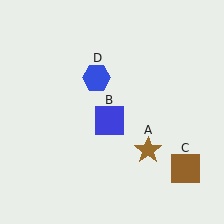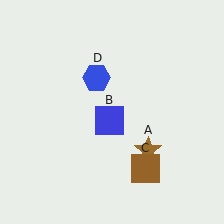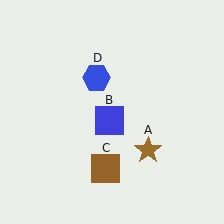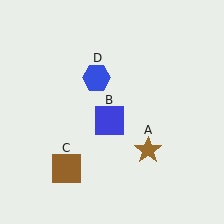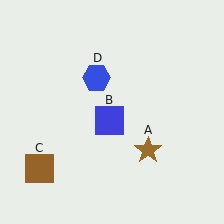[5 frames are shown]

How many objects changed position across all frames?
1 object changed position: brown square (object C).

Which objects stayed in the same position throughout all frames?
Brown star (object A) and blue square (object B) and blue hexagon (object D) remained stationary.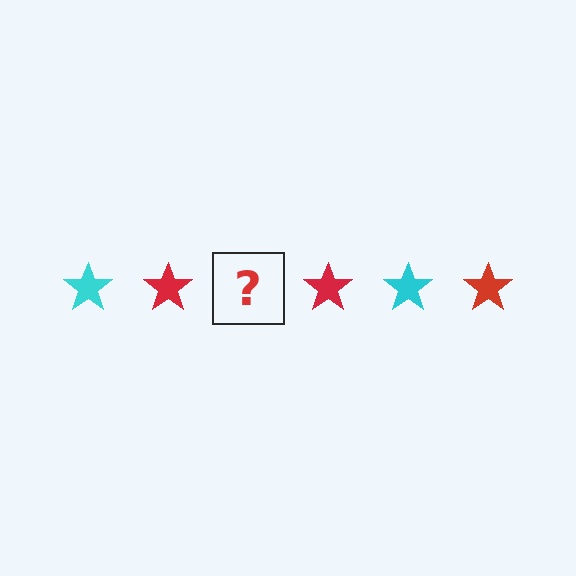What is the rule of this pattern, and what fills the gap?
The rule is that the pattern cycles through cyan, red stars. The gap should be filled with a cyan star.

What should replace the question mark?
The question mark should be replaced with a cyan star.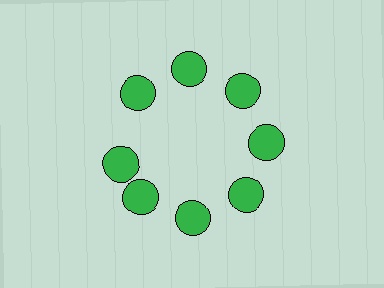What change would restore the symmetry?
The symmetry would be restored by rotating it back into even spacing with its neighbors so that all 8 circles sit at equal angles and equal distance from the center.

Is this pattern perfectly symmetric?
No. The 8 green circles are arranged in a ring, but one element near the 9 o'clock position is rotated out of alignment along the ring, breaking the 8-fold rotational symmetry.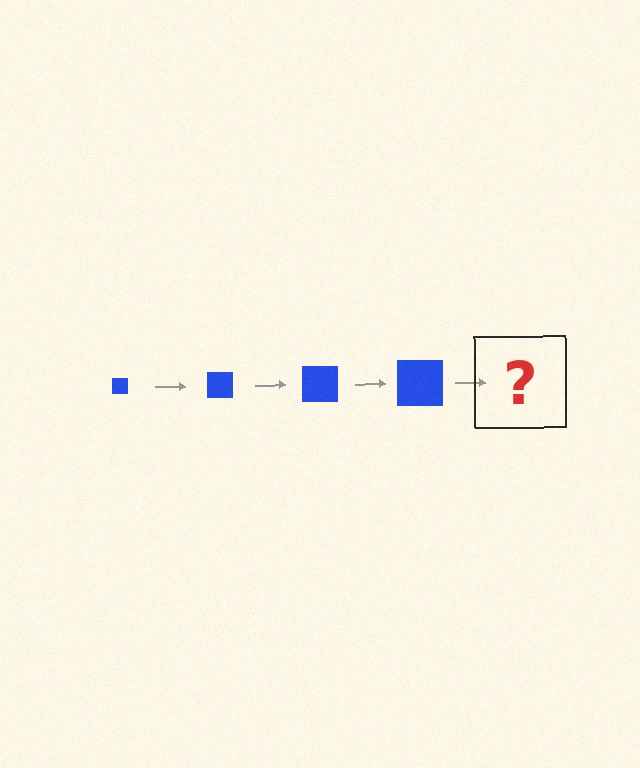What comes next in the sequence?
The next element should be a blue square, larger than the previous one.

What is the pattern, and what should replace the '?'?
The pattern is that the square gets progressively larger each step. The '?' should be a blue square, larger than the previous one.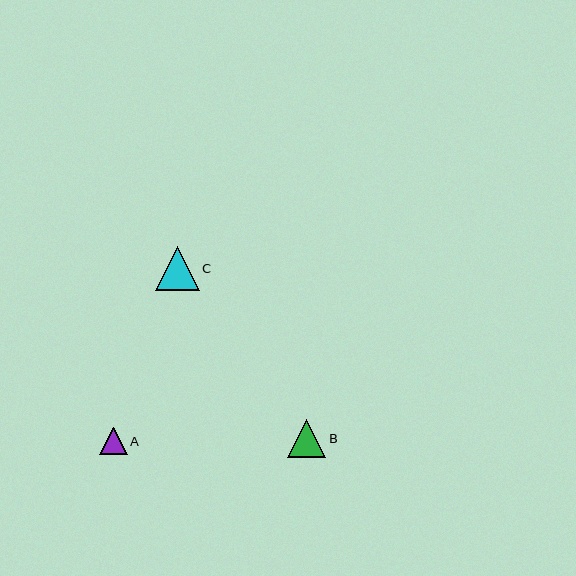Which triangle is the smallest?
Triangle A is the smallest with a size of approximately 27 pixels.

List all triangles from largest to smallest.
From largest to smallest: C, B, A.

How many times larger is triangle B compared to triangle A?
Triangle B is approximately 1.4 times the size of triangle A.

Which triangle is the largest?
Triangle C is the largest with a size of approximately 44 pixels.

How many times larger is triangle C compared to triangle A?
Triangle C is approximately 1.6 times the size of triangle A.